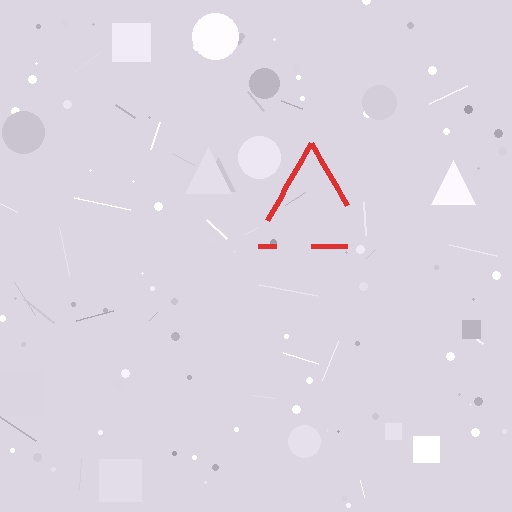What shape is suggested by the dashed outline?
The dashed outline suggests a triangle.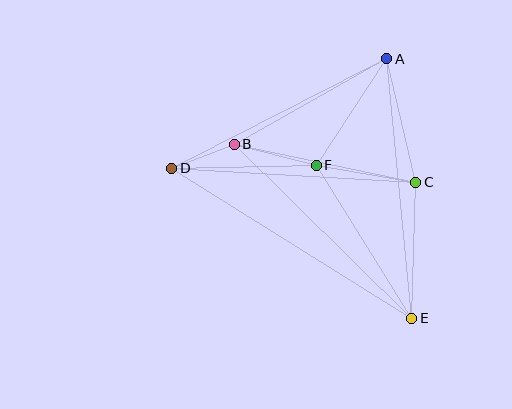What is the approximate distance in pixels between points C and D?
The distance between C and D is approximately 244 pixels.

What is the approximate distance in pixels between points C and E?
The distance between C and E is approximately 136 pixels.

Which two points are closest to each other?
Points B and D are closest to each other.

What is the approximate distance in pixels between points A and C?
The distance between A and C is approximately 127 pixels.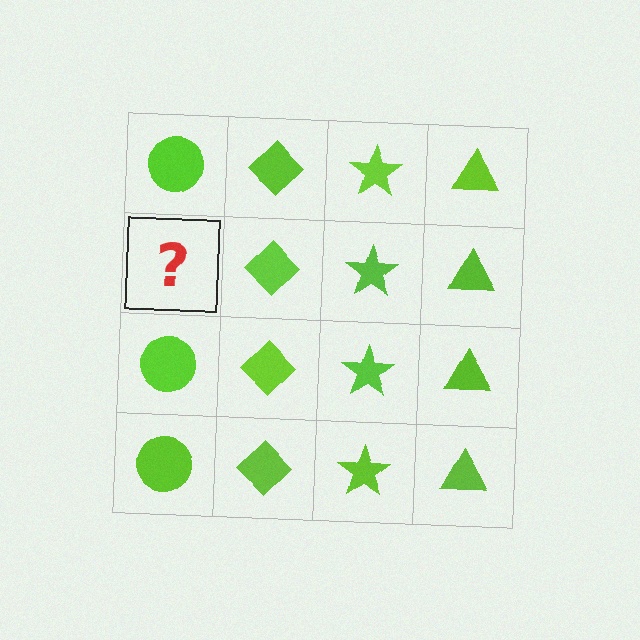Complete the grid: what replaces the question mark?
The question mark should be replaced with a lime circle.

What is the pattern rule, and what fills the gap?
The rule is that each column has a consistent shape. The gap should be filled with a lime circle.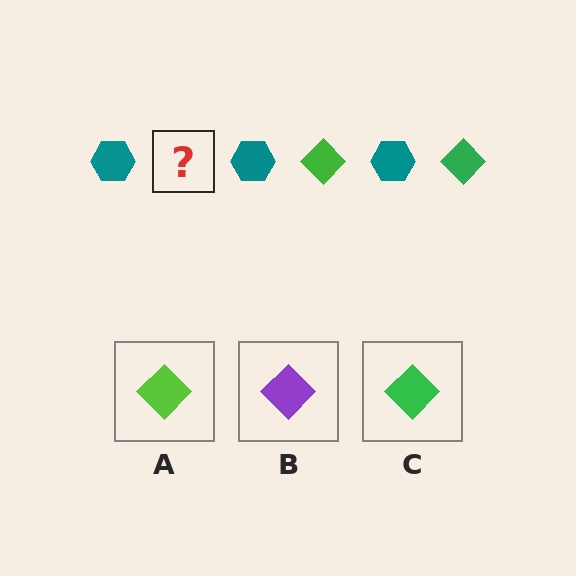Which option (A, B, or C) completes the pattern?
C.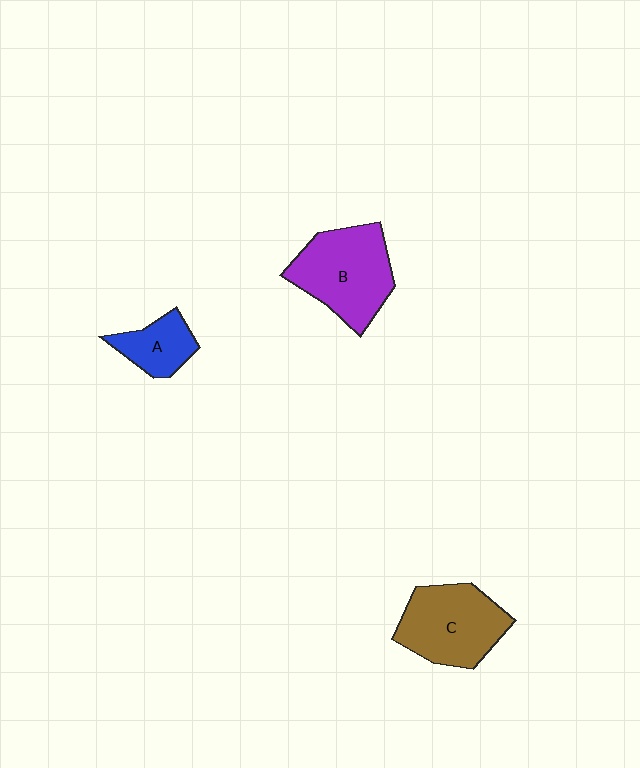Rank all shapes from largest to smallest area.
From largest to smallest: B (purple), C (brown), A (blue).